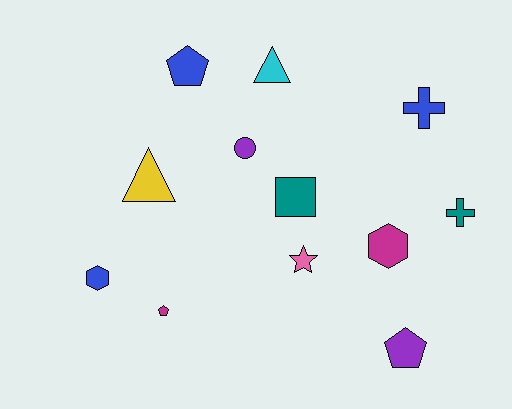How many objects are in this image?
There are 12 objects.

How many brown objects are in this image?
There are no brown objects.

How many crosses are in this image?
There are 2 crosses.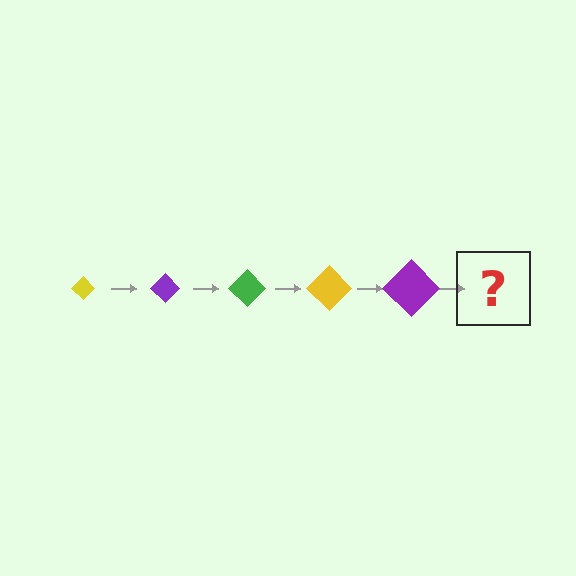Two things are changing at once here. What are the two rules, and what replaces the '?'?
The two rules are that the diamond grows larger each step and the color cycles through yellow, purple, and green. The '?' should be a green diamond, larger than the previous one.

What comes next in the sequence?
The next element should be a green diamond, larger than the previous one.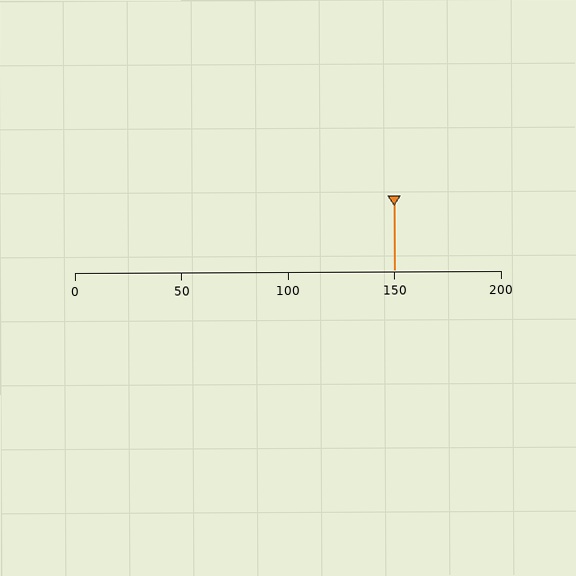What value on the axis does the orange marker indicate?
The marker indicates approximately 150.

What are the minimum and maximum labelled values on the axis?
The axis runs from 0 to 200.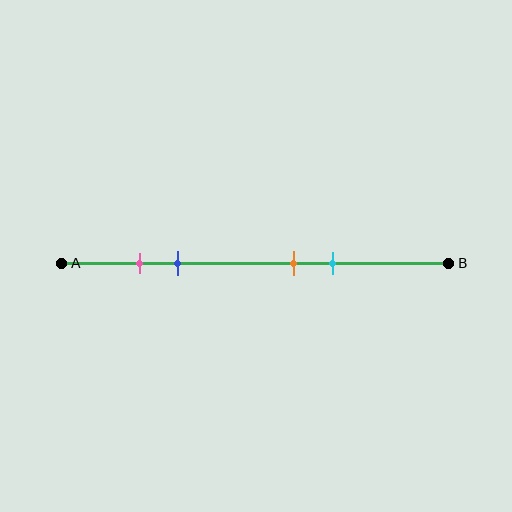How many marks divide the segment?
There are 4 marks dividing the segment.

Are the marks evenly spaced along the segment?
No, the marks are not evenly spaced.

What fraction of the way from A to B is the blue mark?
The blue mark is approximately 30% (0.3) of the way from A to B.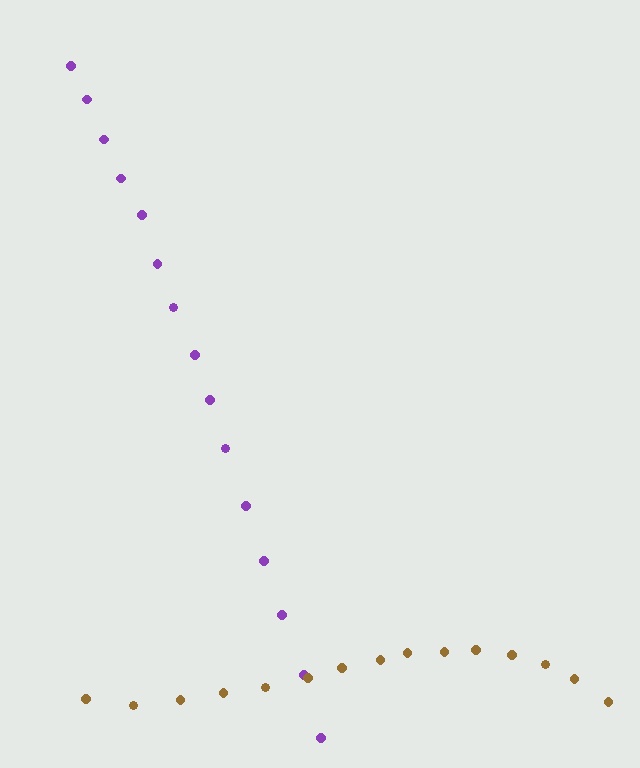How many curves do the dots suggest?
There are 2 distinct paths.